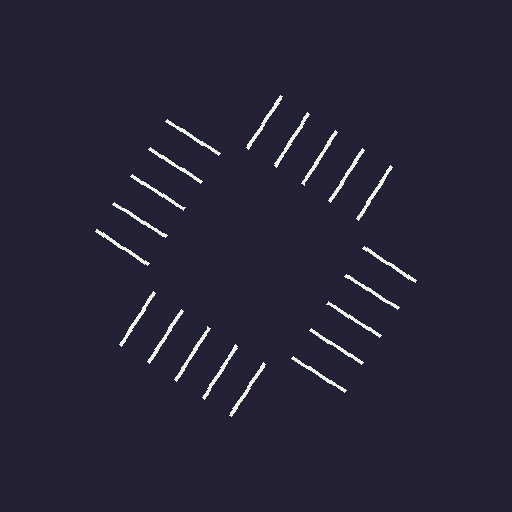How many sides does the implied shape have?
4 sides — the line-ends trace a square.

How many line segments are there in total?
20 — 5 along each of the 4 edges.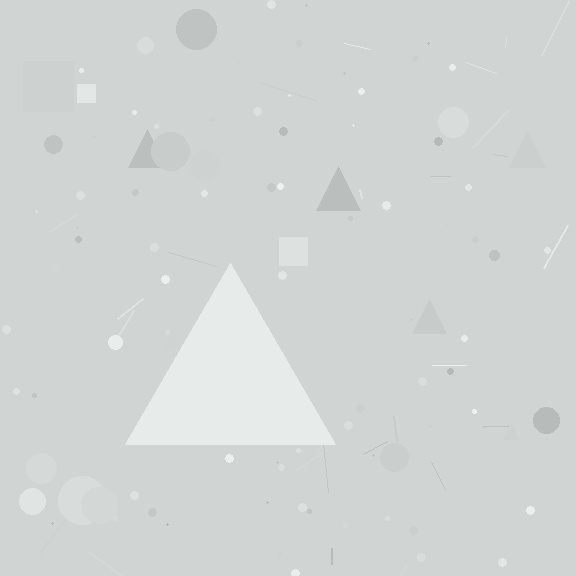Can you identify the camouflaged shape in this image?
The camouflaged shape is a triangle.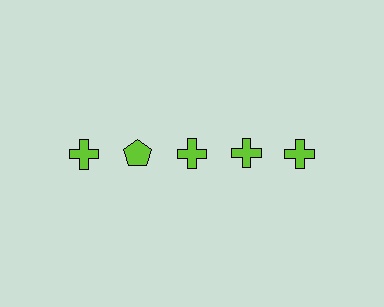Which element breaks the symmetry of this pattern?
The lime pentagon in the top row, second from left column breaks the symmetry. All other shapes are lime crosses.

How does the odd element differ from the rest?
It has a different shape: pentagon instead of cross.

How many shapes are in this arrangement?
There are 5 shapes arranged in a grid pattern.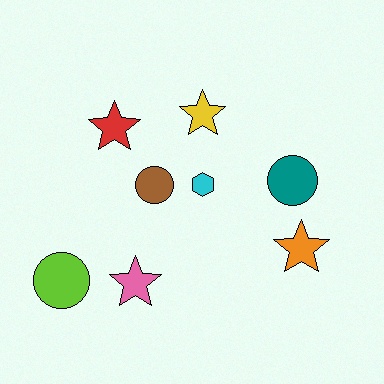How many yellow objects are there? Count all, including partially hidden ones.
There is 1 yellow object.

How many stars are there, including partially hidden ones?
There are 4 stars.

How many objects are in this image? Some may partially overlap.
There are 8 objects.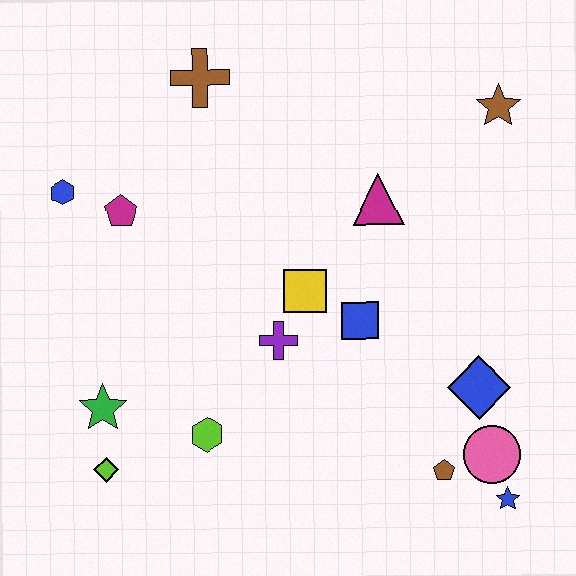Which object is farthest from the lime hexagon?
The brown star is farthest from the lime hexagon.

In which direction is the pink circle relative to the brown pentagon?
The pink circle is to the right of the brown pentagon.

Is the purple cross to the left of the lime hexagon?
No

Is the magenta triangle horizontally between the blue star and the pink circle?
No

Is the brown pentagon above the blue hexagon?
No